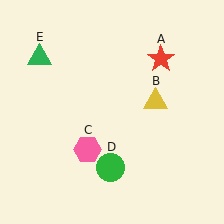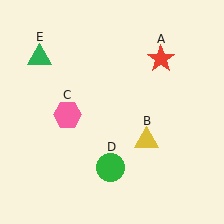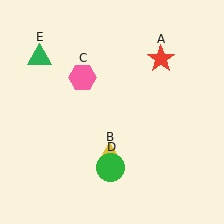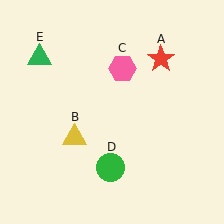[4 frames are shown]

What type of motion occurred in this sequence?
The yellow triangle (object B), pink hexagon (object C) rotated clockwise around the center of the scene.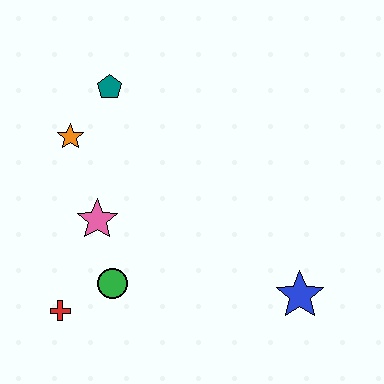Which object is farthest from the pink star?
The blue star is farthest from the pink star.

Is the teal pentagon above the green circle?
Yes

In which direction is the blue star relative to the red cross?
The blue star is to the right of the red cross.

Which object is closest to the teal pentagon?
The orange star is closest to the teal pentagon.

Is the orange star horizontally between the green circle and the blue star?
No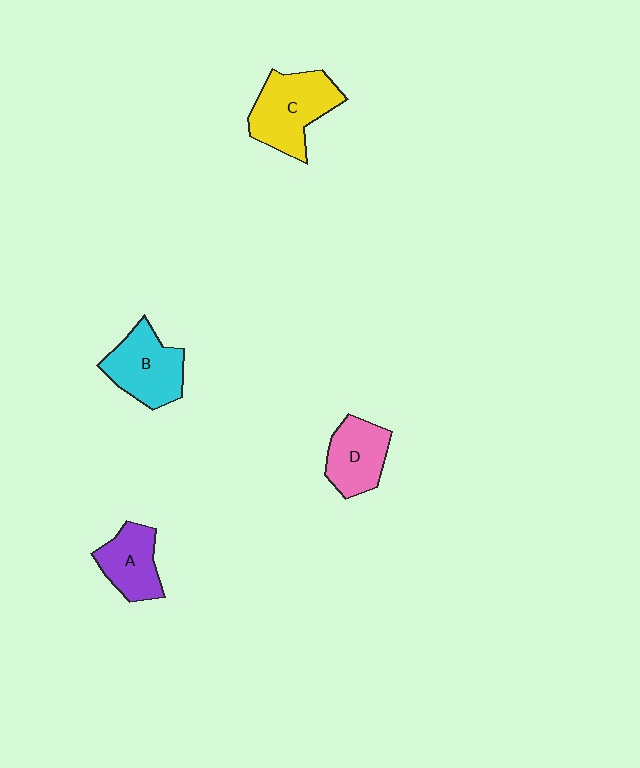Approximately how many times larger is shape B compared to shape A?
Approximately 1.3 times.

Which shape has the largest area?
Shape C (yellow).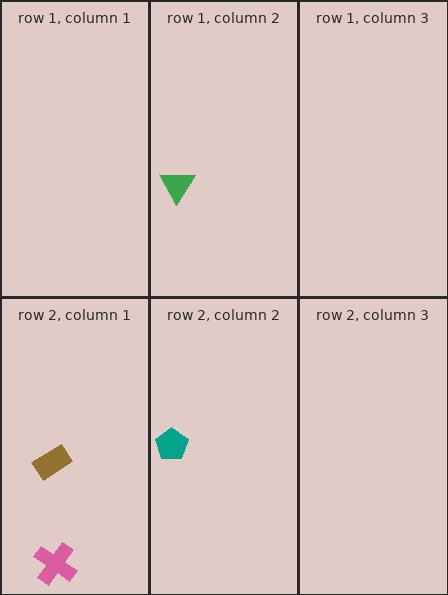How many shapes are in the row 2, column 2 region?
1.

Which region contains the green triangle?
The row 1, column 2 region.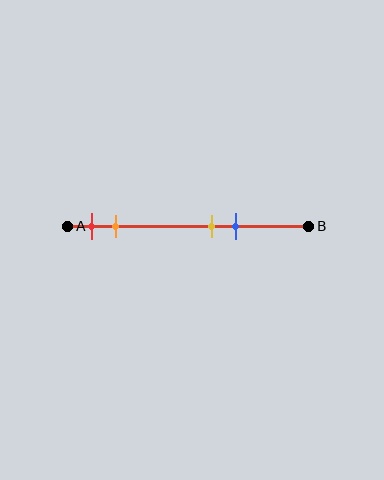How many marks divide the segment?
There are 4 marks dividing the segment.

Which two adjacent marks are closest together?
The yellow and blue marks are the closest adjacent pair.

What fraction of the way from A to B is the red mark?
The red mark is approximately 10% (0.1) of the way from A to B.